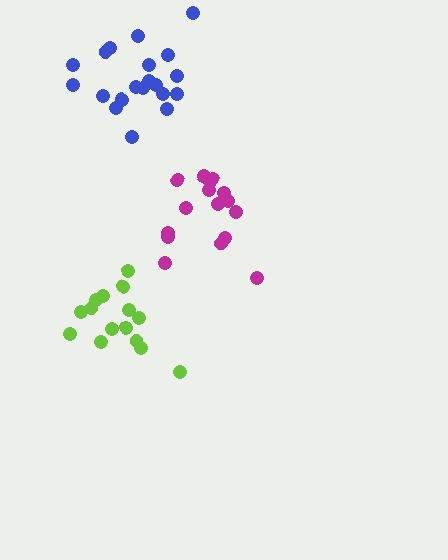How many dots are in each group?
Group 1: 20 dots, Group 2: 15 dots, Group 3: 16 dots (51 total).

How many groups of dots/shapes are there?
There are 3 groups.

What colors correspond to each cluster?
The clusters are colored: blue, lime, magenta.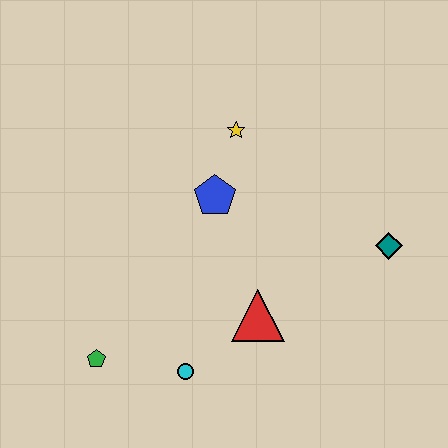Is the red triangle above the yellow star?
No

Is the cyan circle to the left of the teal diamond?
Yes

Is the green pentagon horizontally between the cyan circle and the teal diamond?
No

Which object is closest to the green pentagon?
The cyan circle is closest to the green pentagon.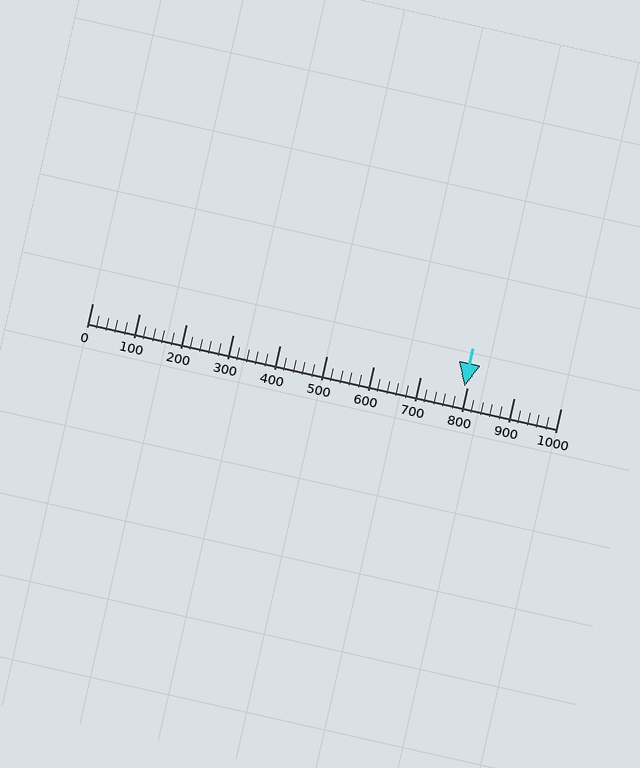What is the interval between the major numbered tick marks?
The major tick marks are spaced 100 units apart.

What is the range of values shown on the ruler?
The ruler shows values from 0 to 1000.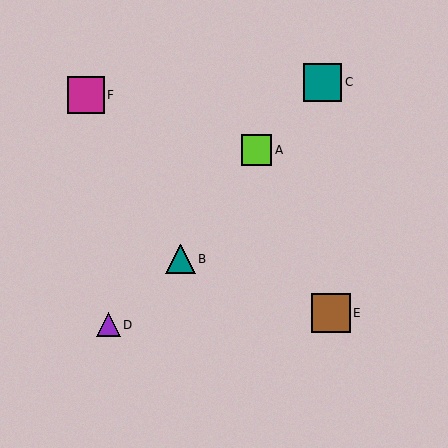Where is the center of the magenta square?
The center of the magenta square is at (86, 95).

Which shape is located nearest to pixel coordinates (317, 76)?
The teal square (labeled C) at (323, 82) is nearest to that location.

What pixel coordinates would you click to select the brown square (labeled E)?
Click at (331, 313) to select the brown square E.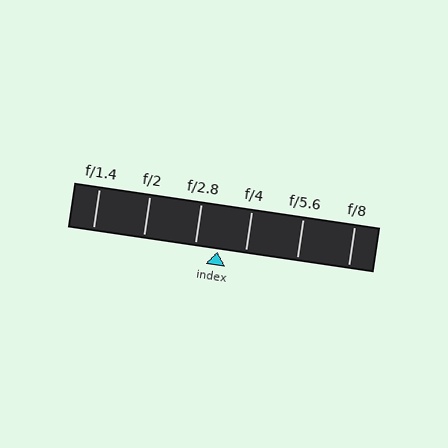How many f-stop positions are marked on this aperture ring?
There are 6 f-stop positions marked.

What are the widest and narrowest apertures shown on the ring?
The widest aperture shown is f/1.4 and the narrowest is f/8.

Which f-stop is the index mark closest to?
The index mark is closest to f/2.8.